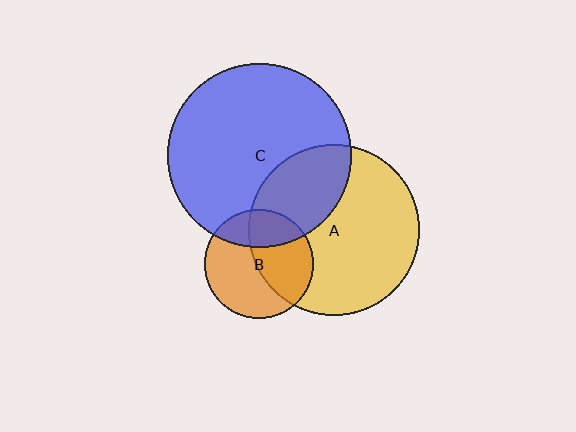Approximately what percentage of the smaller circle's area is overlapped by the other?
Approximately 25%.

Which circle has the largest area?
Circle C (blue).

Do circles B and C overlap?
Yes.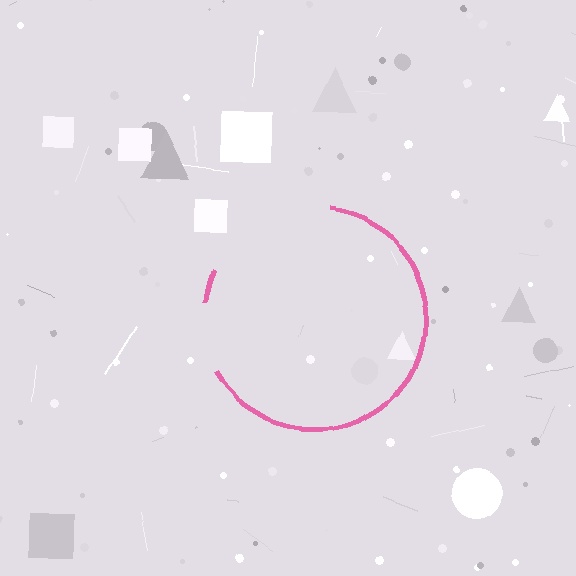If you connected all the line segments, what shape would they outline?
They would outline a circle.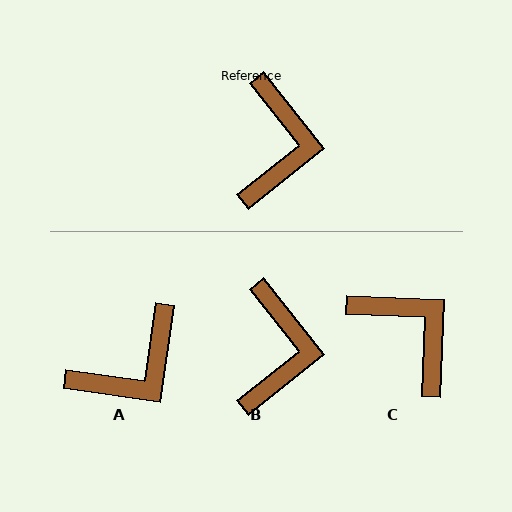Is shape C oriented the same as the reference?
No, it is off by about 49 degrees.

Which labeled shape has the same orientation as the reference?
B.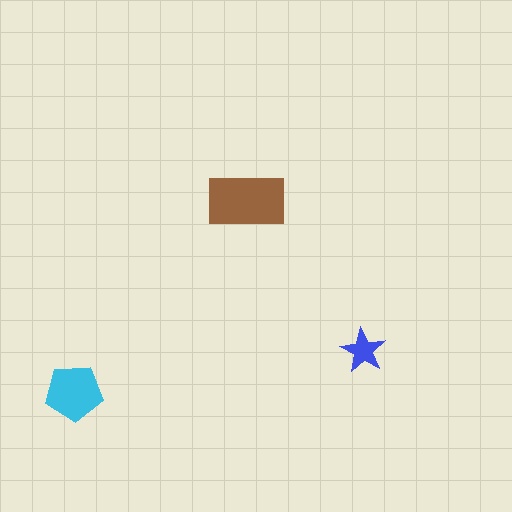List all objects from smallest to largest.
The blue star, the cyan pentagon, the brown rectangle.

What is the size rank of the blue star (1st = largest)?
3rd.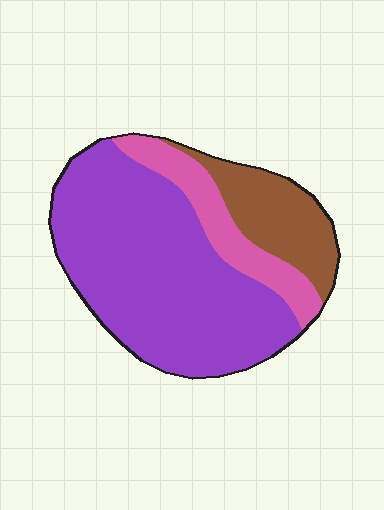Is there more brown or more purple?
Purple.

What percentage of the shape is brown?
Brown takes up about one fifth (1/5) of the shape.